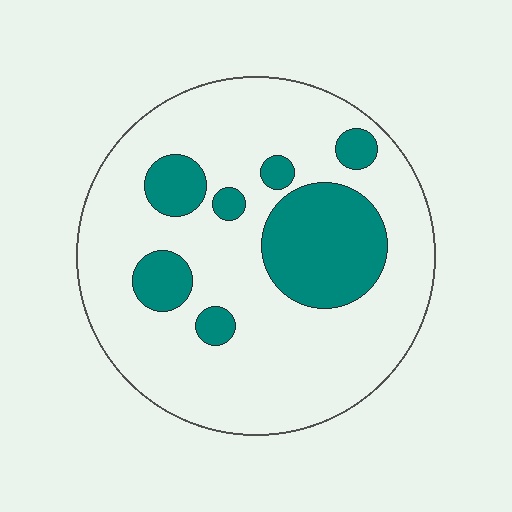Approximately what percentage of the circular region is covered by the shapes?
Approximately 25%.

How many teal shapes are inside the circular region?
7.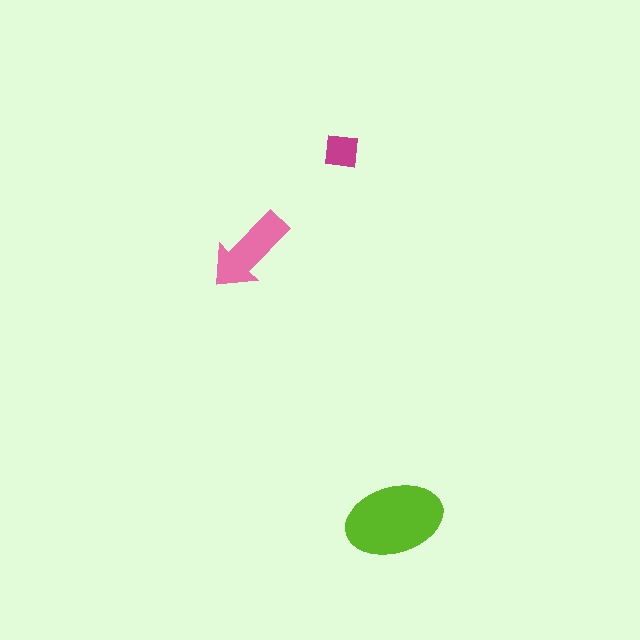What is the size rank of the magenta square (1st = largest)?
3rd.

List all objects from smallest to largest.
The magenta square, the pink arrow, the lime ellipse.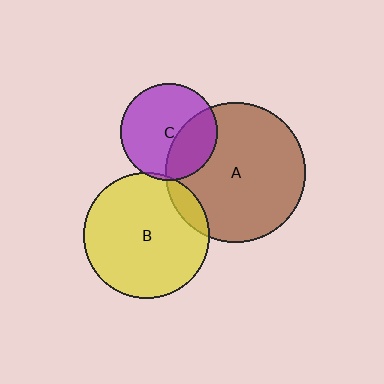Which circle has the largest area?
Circle A (brown).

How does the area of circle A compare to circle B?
Approximately 1.2 times.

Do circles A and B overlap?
Yes.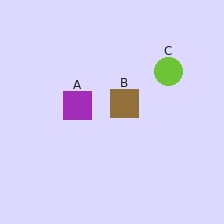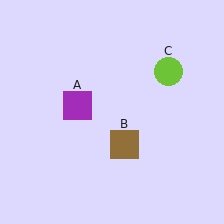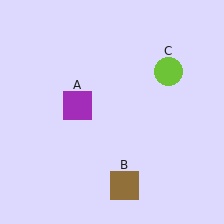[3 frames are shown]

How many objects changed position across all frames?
1 object changed position: brown square (object B).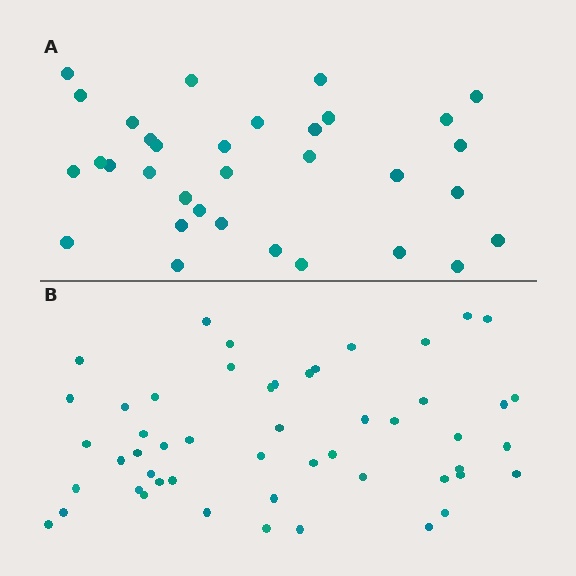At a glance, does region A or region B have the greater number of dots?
Region B (the bottom region) has more dots.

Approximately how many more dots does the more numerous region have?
Region B has approximately 20 more dots than region A.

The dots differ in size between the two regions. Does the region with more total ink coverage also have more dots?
No. Region A has more total ink coverage because its dots are larger, but region B actually contains more individual dots. Total area can be misleading — the number of items is what matters here.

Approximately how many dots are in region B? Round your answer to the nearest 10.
About 50 dots. (The exact count is 51, which rounds to 50.)